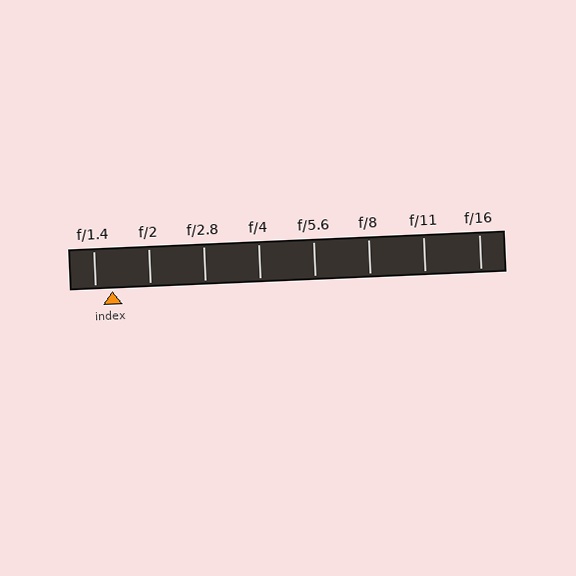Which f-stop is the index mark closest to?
The index mark is closest to f/1.4.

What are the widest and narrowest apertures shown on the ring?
The widest aperture shown is f/1.4 and the narrowest is f/16.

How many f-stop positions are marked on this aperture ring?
There are 8 f-stop positions marked.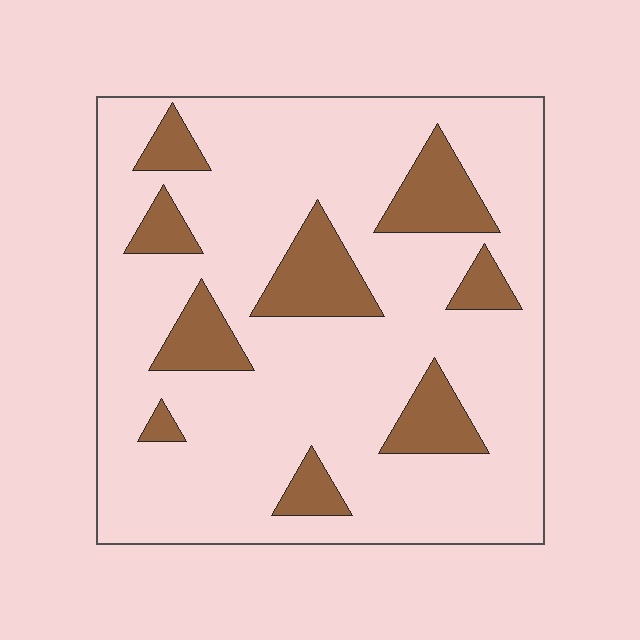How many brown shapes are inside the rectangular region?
9.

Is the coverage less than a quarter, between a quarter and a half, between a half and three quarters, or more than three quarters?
Less than a quarter.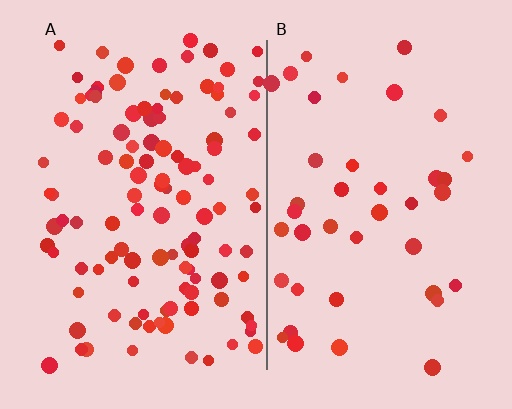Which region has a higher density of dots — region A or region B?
A (the left).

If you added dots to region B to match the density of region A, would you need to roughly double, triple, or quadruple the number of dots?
Approximately triple.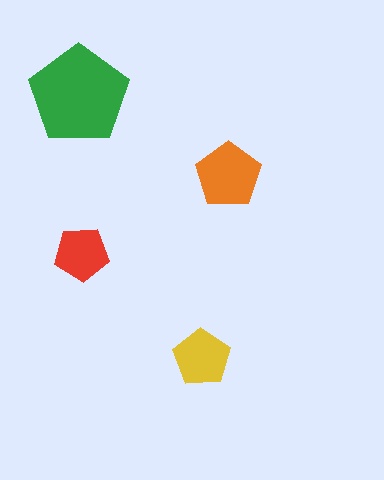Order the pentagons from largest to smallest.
the green one, the orange one, the yellow one, the red one.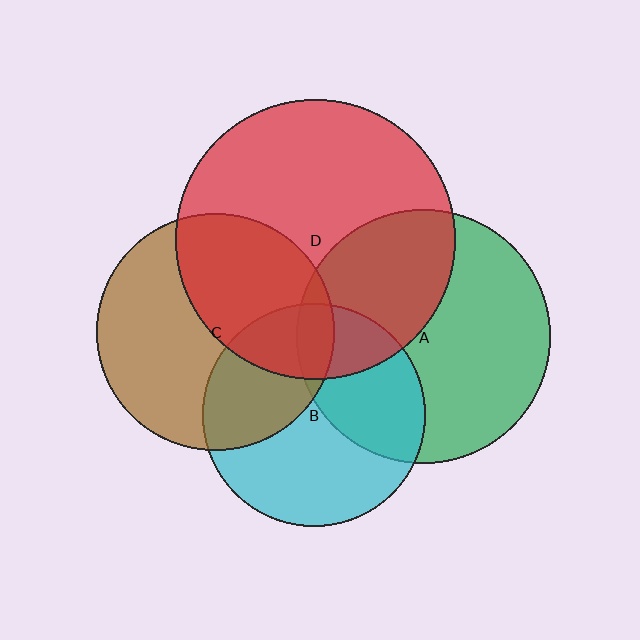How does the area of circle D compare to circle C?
Approximately 1.4 times.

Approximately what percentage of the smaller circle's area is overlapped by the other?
Approximately 45%.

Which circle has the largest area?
Circle D (red).